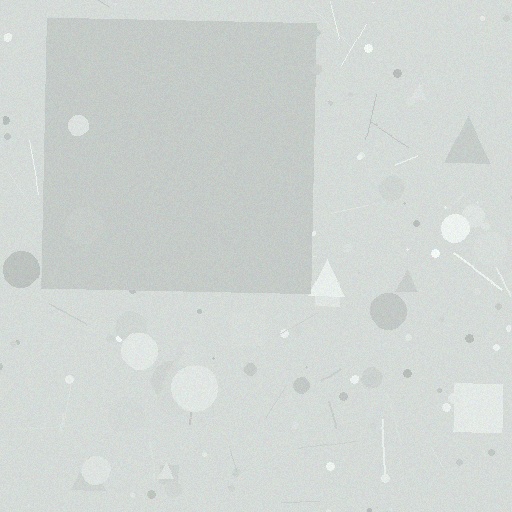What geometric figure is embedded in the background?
A square is embedded in the background.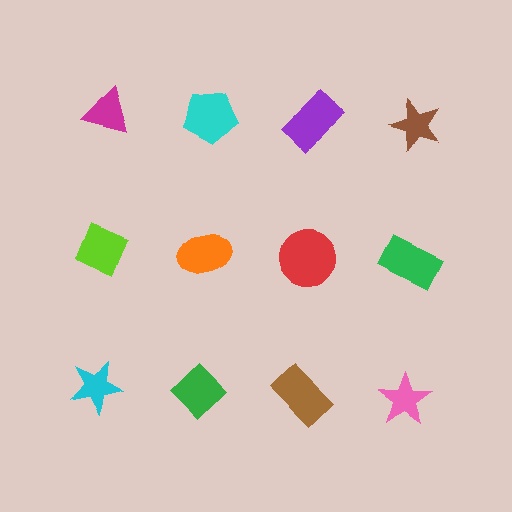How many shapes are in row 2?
4 shapes.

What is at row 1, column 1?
A magenta triangle.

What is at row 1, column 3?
A purple rectangle.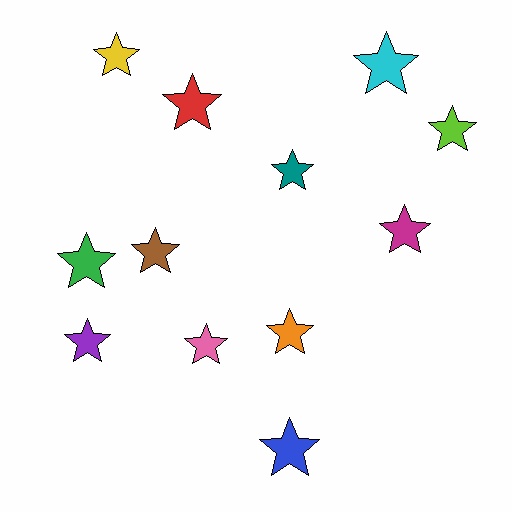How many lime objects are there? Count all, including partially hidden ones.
There is 1 lime object.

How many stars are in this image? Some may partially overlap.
There are 12 stars.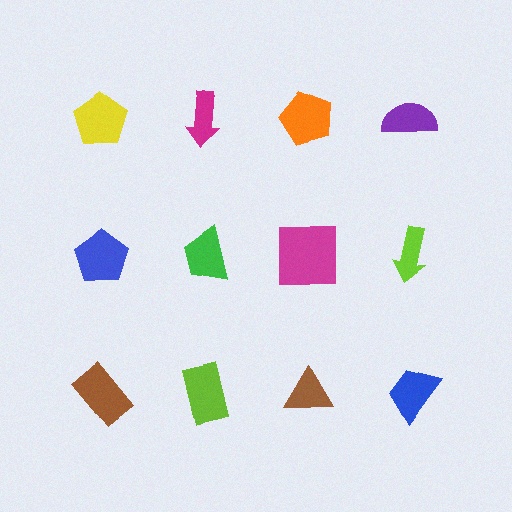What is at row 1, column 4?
A purple semicircle.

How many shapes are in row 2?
4 shapes.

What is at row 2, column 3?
A magenta square.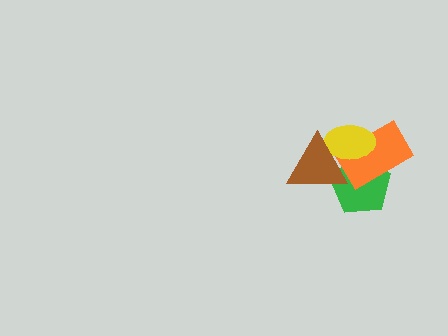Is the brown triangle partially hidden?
No, no other shape covers it.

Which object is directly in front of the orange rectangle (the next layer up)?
The yellow ellipse is directly in front of the orange rectangle.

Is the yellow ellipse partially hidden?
Yes, it is partially covered by another shape.